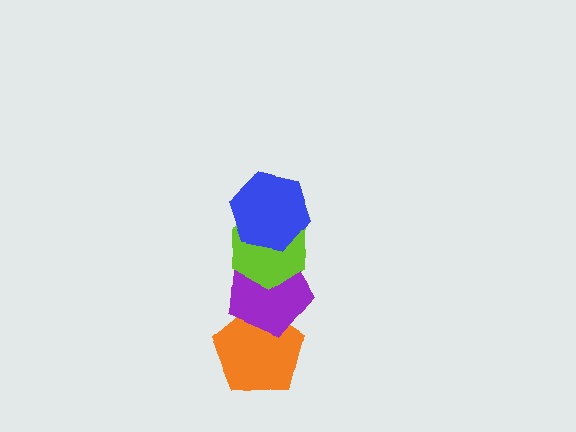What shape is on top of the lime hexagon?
The blue hexagon is on top of the lime hexagon.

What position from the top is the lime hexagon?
The lime hexagon is 2nd from the top.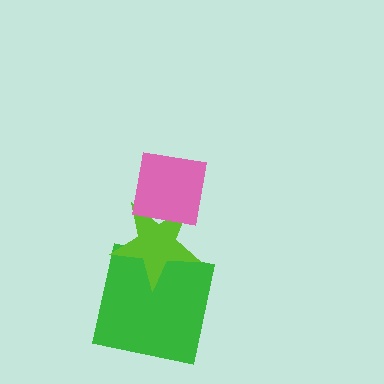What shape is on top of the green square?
The lime star is on top of the green square.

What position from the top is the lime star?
The lime star is 2nd from the top.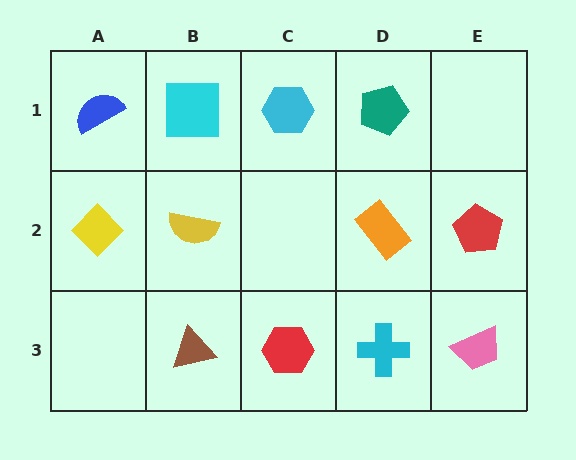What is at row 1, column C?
A cyan hexagon.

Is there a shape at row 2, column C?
No, that cell is empty.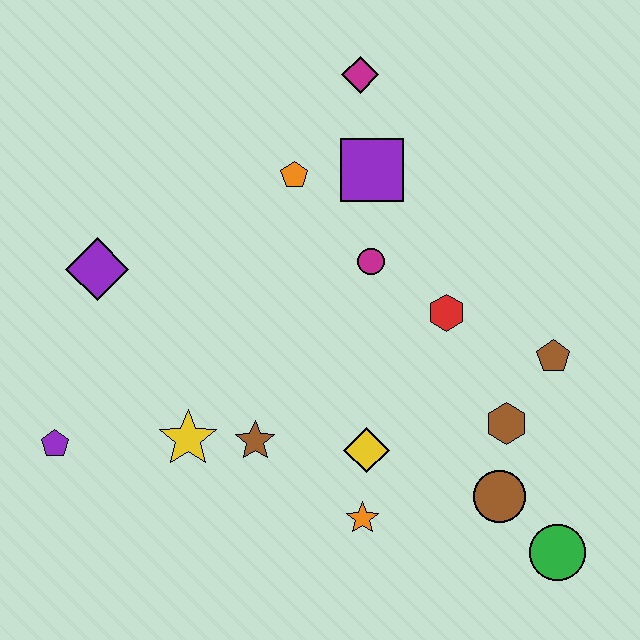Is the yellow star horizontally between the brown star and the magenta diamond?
No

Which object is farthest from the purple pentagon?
The green circle is farthest from the purple pentagon.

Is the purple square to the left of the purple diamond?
No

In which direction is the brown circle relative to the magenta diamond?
The brown circle is below the magenta diamond.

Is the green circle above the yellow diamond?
No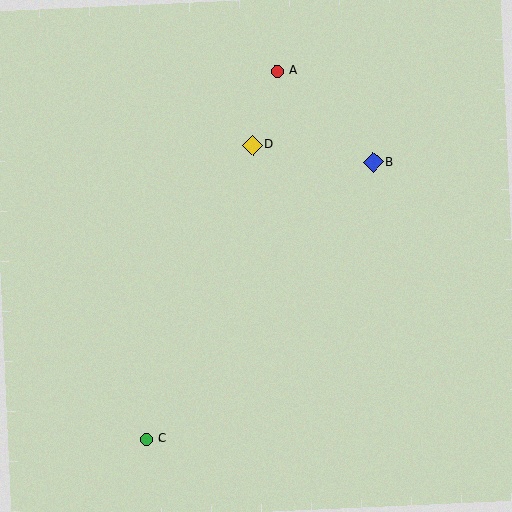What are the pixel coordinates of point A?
Point A is at (277, 71).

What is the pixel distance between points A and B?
The distance between A and B is 133 pixels.